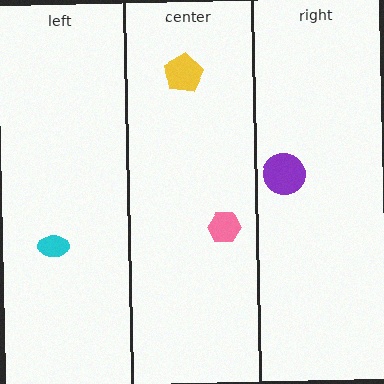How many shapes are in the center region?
2.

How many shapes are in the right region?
1.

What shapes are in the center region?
The pink hexagon, the yellow pentagon.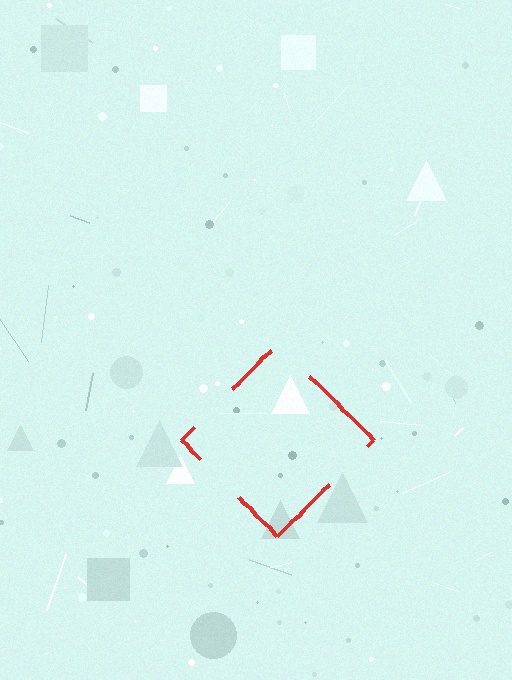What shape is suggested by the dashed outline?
The dashed outline suggests a diamond.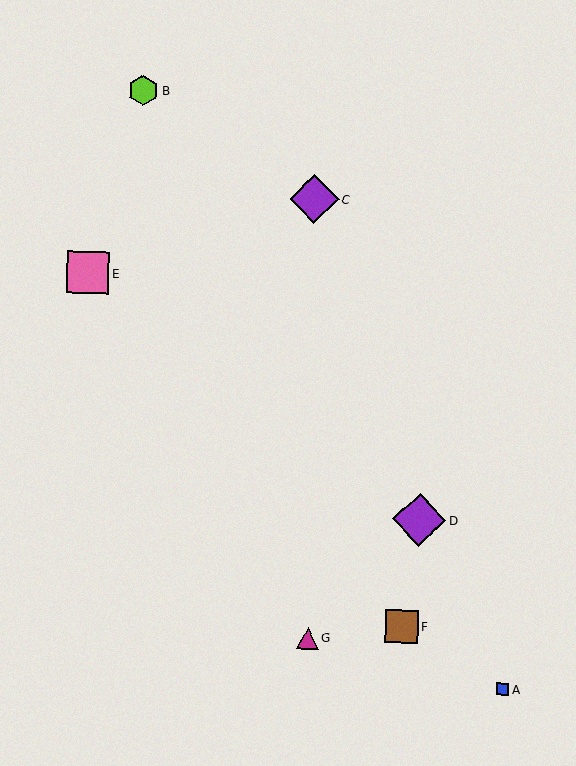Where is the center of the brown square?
The center of the brown square is at (402, 626).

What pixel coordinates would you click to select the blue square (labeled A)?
Click at (503, 689) to select the blue square A.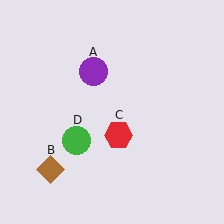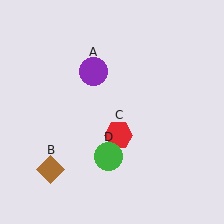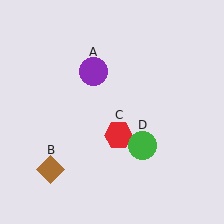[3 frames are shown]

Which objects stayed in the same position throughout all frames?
Purple circle (object A) and brown diamond (object B) and red hexagon (object C) remained stationary.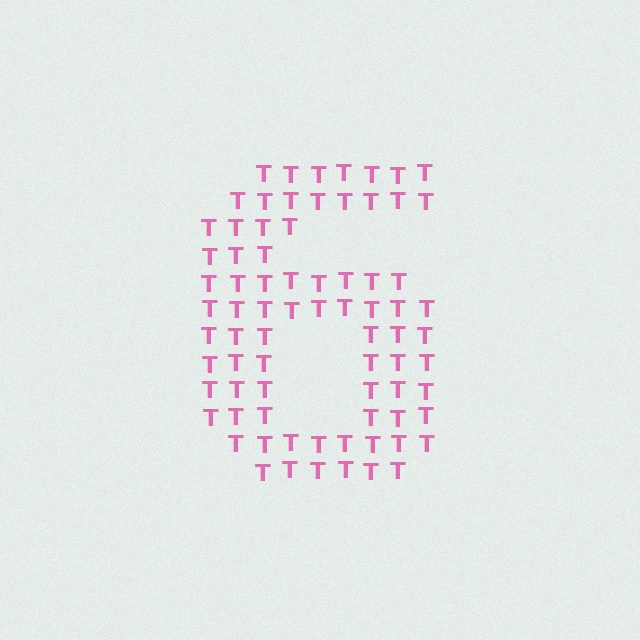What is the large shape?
The large shape is the digit 6.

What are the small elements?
The small elements are letter T's.